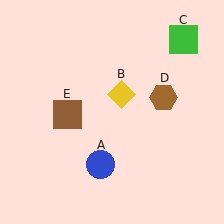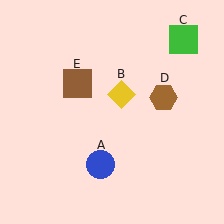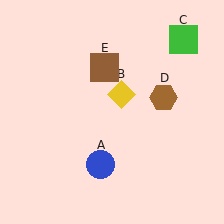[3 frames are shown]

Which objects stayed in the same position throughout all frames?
Blue circle (object A) and yellow diamond (object B) and green square (object C) and brown hexagon (object D) remained stationary.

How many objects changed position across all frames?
1 object changed position: brown square (object E).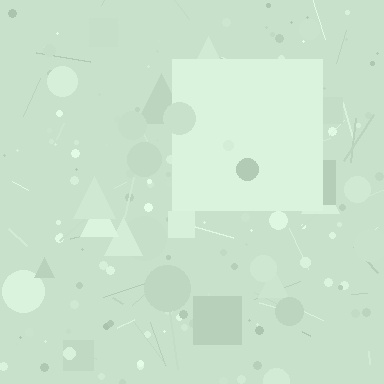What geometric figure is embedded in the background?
A square is embedded in the background.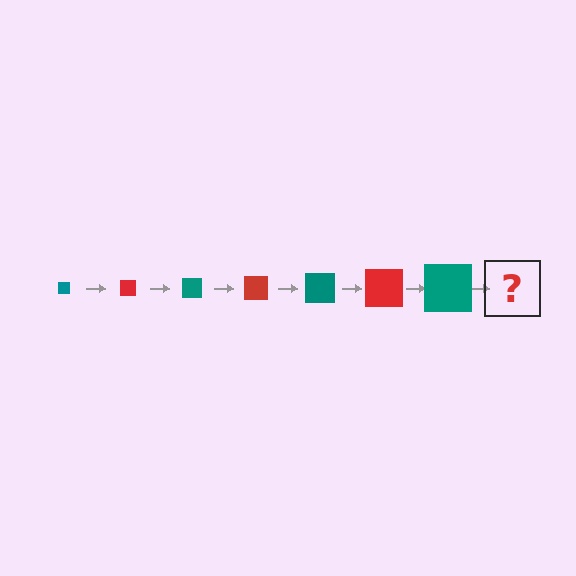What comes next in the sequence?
The next element should be a red square, larger than the previous one.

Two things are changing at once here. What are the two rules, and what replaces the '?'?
The two rules are that the square grows larger each step and the color cycles through teal and red. The '?' should be a red square, larger than the previous one.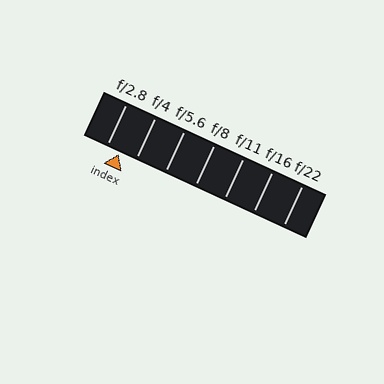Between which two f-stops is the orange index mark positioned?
The index mark is between f/2.8 and f/4.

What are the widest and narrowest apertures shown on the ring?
The widest aperture shown is f/2.8 and the narrowest is f/22.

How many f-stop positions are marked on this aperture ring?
There are 7 f-stop positions marked.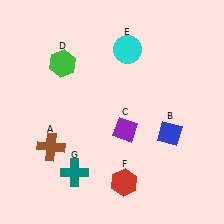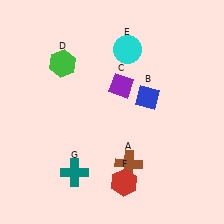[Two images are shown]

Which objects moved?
The objects that moved are: the brown cross (A), the blue diamond (B), the purple diamond (C).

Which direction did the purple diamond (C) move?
The purple diamond (C) moved up.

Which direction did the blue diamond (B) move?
The blue diamond (B) moved up.